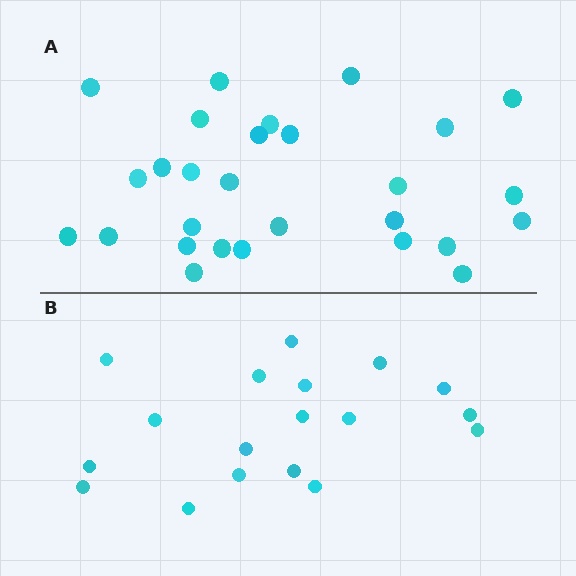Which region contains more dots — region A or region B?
Region A (the top region) has more dots.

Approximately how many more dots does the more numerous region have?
Region A has roughly 10 or so more dots than region B.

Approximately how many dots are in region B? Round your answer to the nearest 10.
About 20 dots. (The exact count is 18, which rounds to 20.)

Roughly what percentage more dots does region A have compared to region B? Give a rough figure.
About 55% more.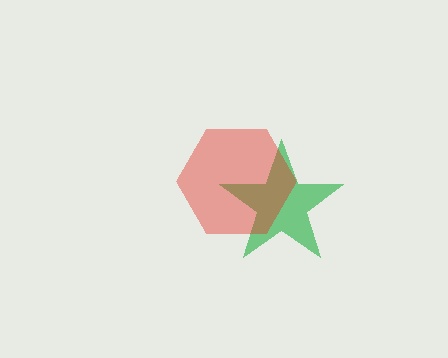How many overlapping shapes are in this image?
There are 2 overlapping shapes in the image.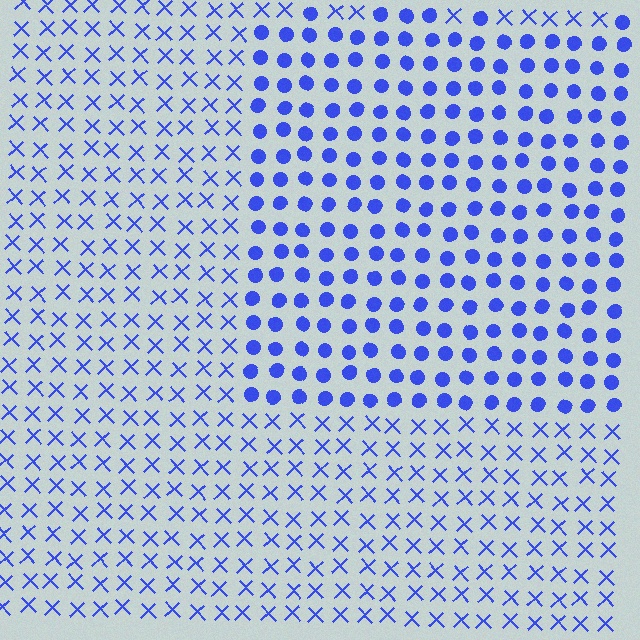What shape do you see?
I see a rectangle.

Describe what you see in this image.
The image is filled with small blue elements arranged in a uniform grid. A rectangle-shaped region contains circles, while the surrounding area contains X marks. The boundary is defined purely by the change in element shape.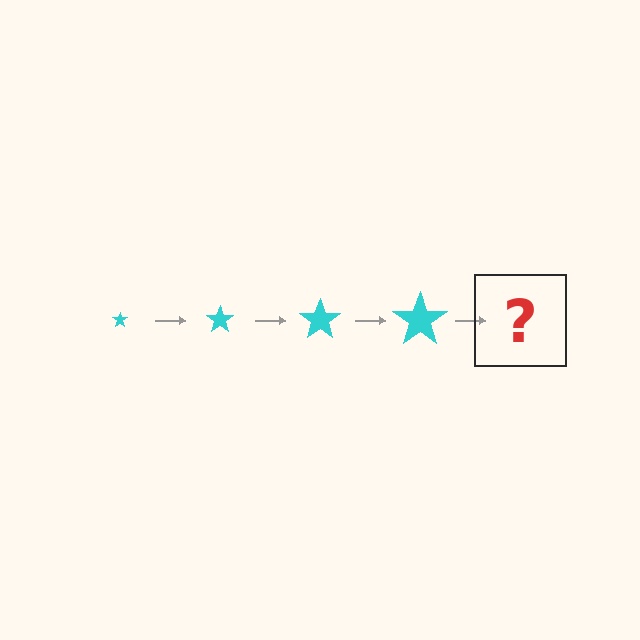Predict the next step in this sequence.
The next step is a cyan star, larger than the previous one.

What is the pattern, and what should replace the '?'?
The pattern is that the star gets progressively larger each step. The '?' should be a cyan star, larger than the previous one.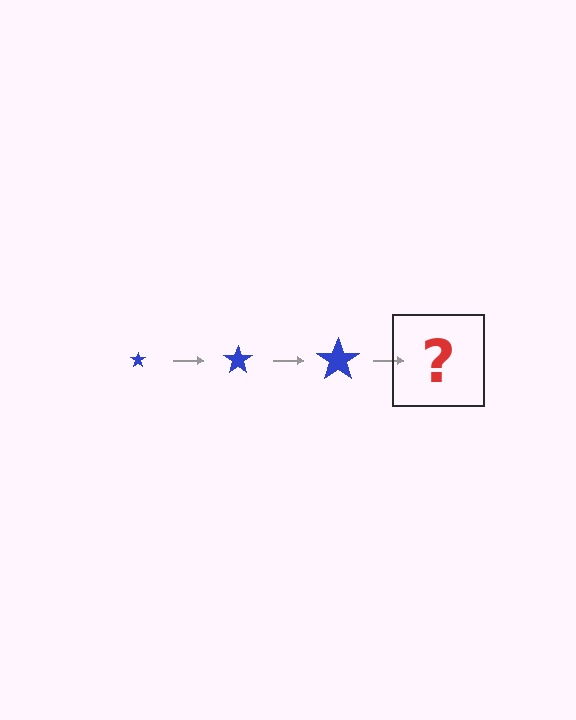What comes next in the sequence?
The next element should be a blue star, larger than the previous one.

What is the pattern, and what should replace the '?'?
The pattern is that the star gets progressively larger each step. The '?' should be a blue star, larger than the previous one.